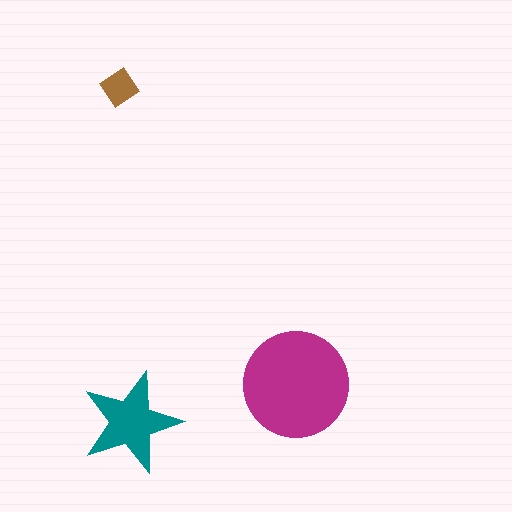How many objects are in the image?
There are 3 objects in the image.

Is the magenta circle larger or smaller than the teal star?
Larger.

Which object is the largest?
The magenta circle.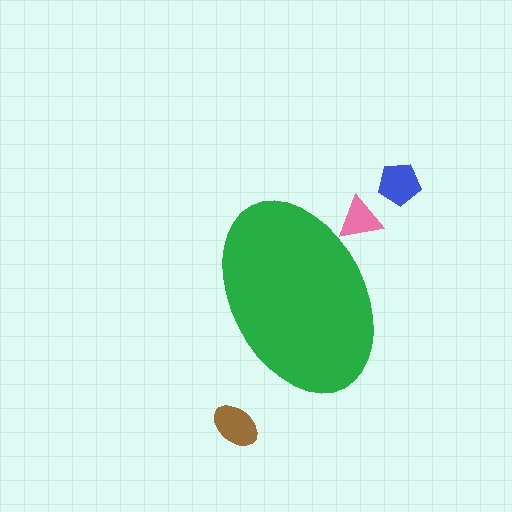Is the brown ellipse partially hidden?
No, the brown ellipse is fully visible.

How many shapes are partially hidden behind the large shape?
1 shape is partially hidden.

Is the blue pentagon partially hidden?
No, the blue pentagon is fully visible.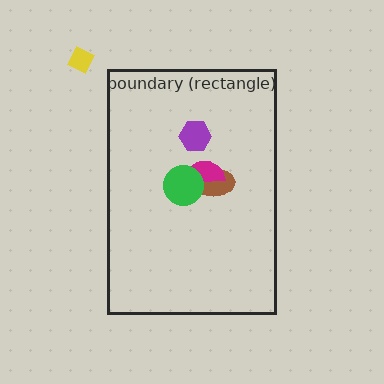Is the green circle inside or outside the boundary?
Inside.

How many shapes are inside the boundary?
4 inside, 1 outside.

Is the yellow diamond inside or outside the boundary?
Outside.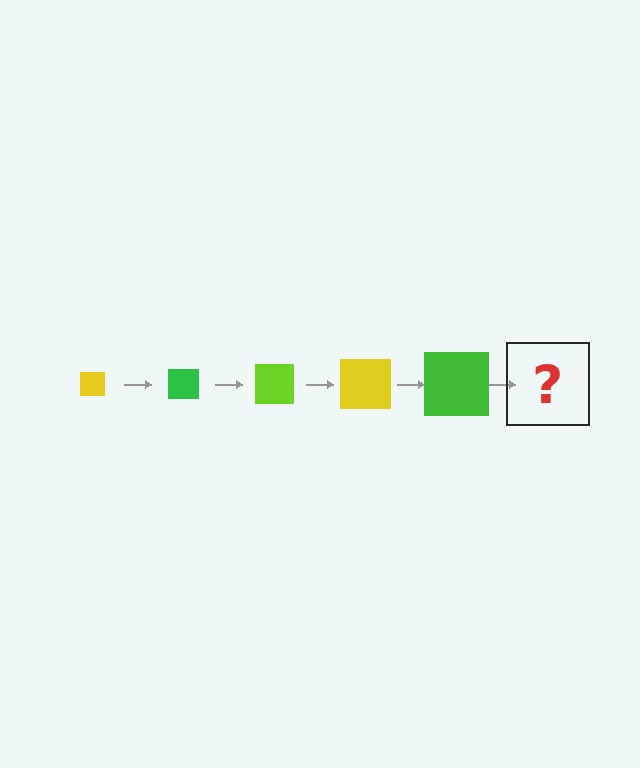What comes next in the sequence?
The next element should be a lime square, larger than the previous one.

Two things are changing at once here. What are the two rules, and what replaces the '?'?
The two rules are that the square grows larger each step and the color cycles through yellow, green, and lime. The '?' should be a lime square, larger than the previous one.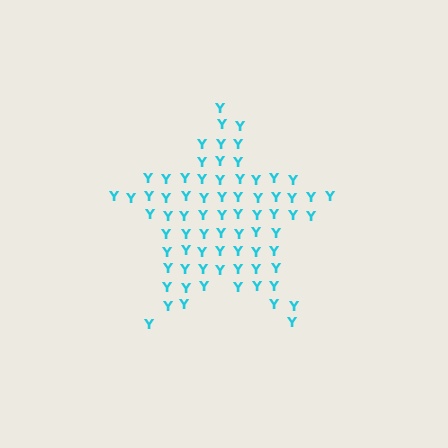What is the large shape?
The large shape is a star.